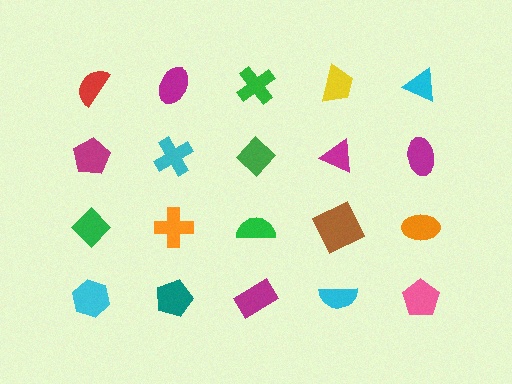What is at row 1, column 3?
A green cross.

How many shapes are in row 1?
5 shapes.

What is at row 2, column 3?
A green diamond.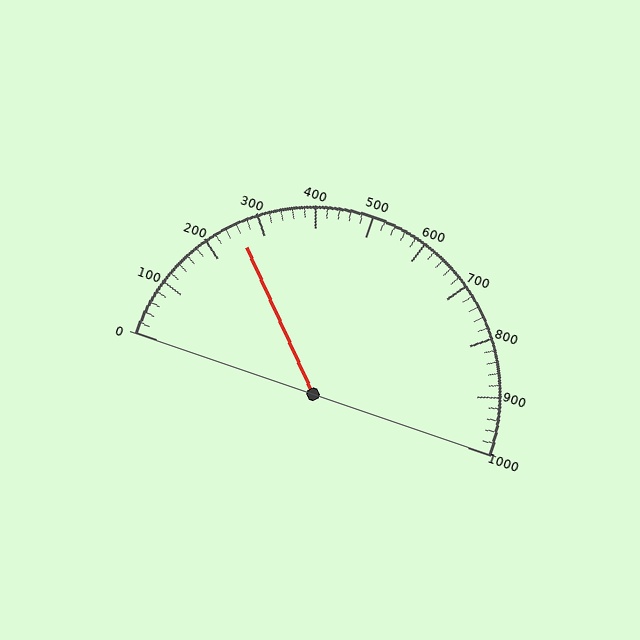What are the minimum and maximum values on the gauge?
The gauge ranges from 0 to 1000.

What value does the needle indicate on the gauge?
The needle indicates approximately 260.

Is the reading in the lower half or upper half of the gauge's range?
The reading is in the lower half of the range (0 to 1000).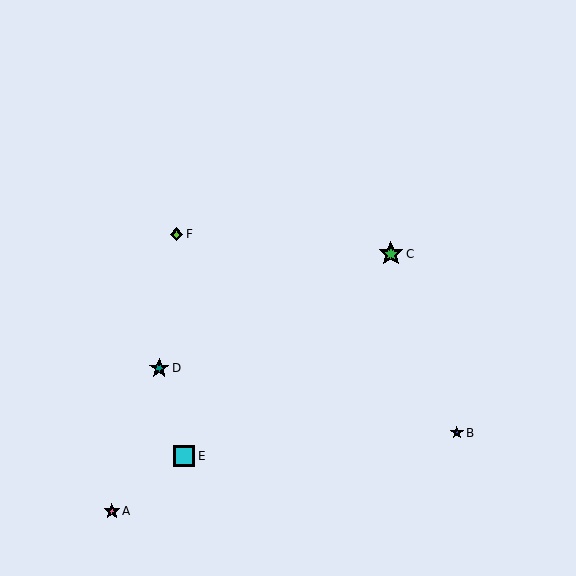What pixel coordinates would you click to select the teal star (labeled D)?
Click at (159, 368) to select the teal star D.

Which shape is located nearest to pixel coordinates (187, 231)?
The lime diamond (labeled F) at (177, 234) is nearest to that location.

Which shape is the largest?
The green star (labeled C) is the largest.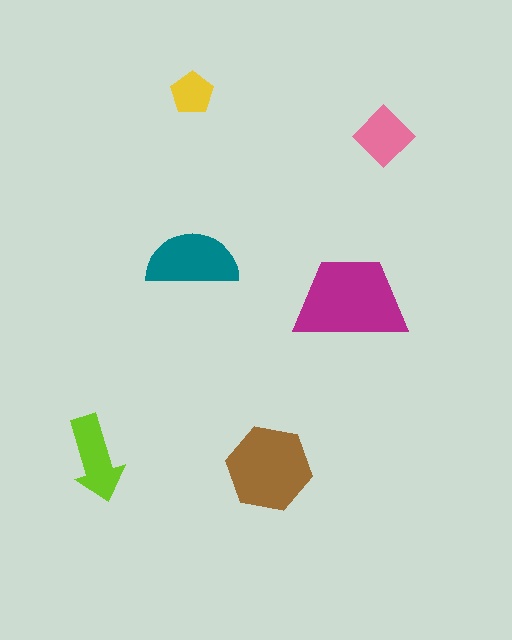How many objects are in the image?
There are 6 objects in the image.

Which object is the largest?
The magenta trapezoid.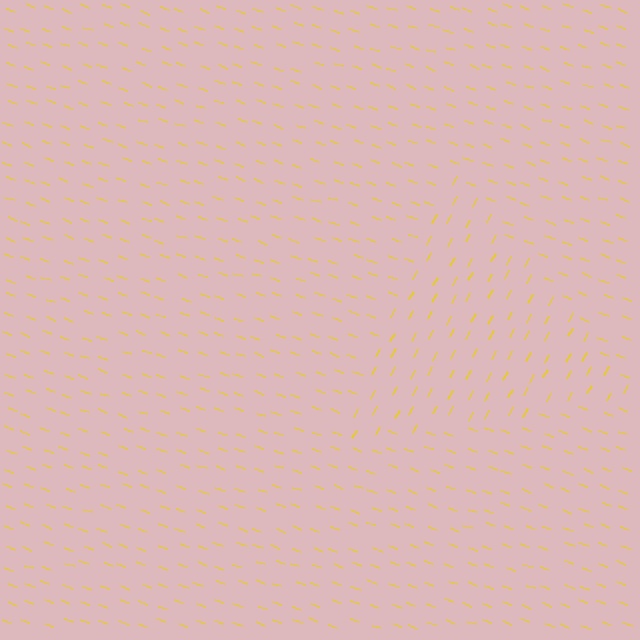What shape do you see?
I see a triangle.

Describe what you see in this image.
The image is filled with small yellow line segments. A triangle region in the image has lines oriented differently from the surrounding lines, creating a visible texture boundary.